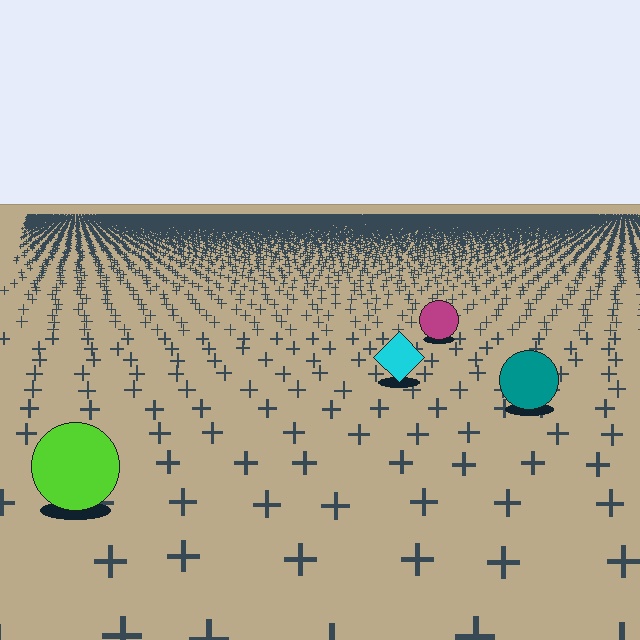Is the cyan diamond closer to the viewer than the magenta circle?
Yes. The cyan diamond is closer — you can tell from the texture gradient: the ground texture is coarser near it.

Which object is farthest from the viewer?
The magenta circle is farthest from the viewer. It appears smaller and the ground texture around it is denser.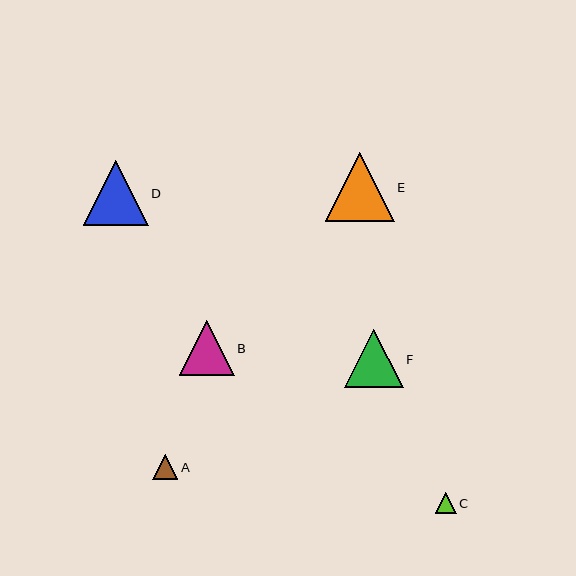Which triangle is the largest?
Triangle E is the largest with a size of approximately 69 pixels.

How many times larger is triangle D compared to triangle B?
Triangle D is approximately 1.2 times the size of triangle B.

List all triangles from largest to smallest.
From largest to smallest: E, D, F, B, A, C.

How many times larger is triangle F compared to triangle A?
Triangle F is approximately 2.3 times the size of triangle A.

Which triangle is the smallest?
Triangle C is the smallest with a size of approximately 21 pixels.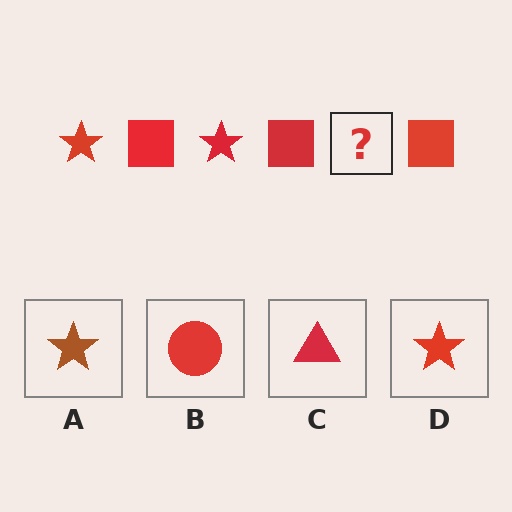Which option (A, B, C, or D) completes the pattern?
D.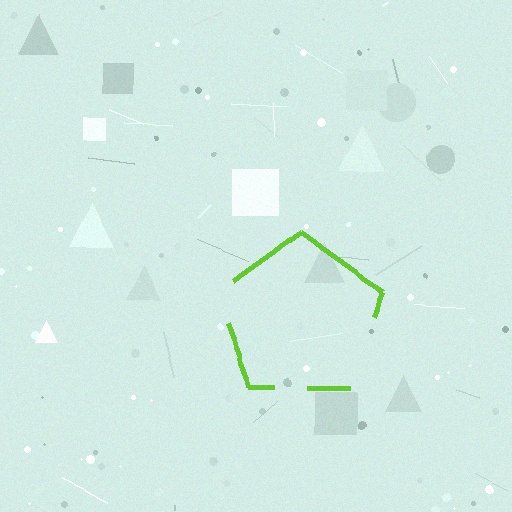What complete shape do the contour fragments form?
The contour fragments form a pentagon.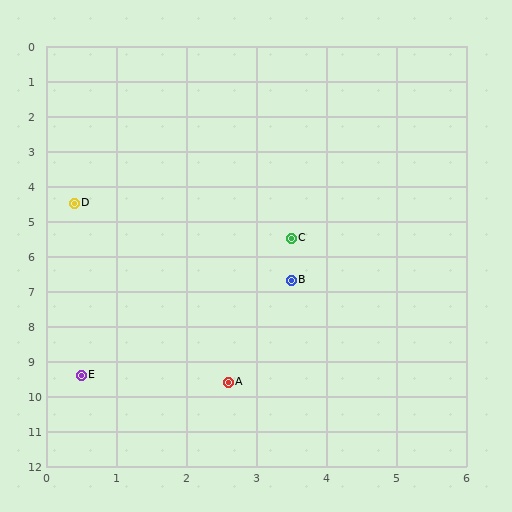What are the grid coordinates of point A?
Point A is at approximately (2.6, 9.6).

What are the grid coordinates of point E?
Point E is at approximately (0.5, 9.4).